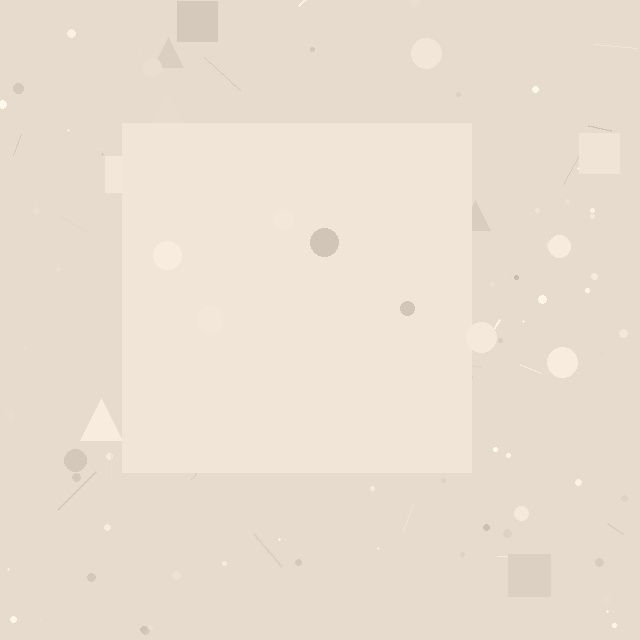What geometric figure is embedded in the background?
A square is embedded in the background.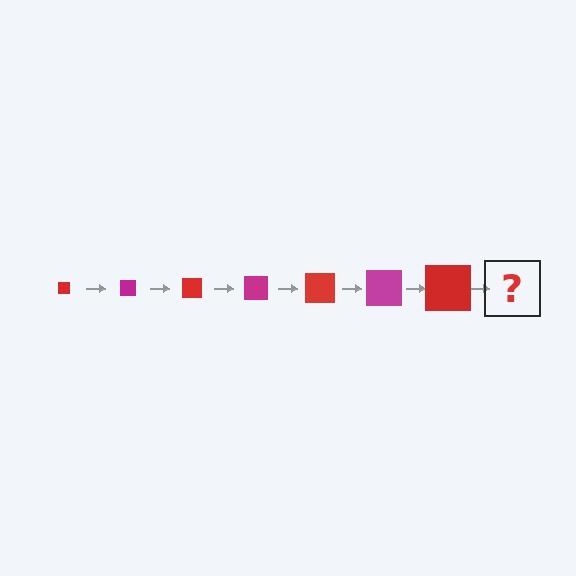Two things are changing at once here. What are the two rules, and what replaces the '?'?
The two rules are that the square grows larger each step and the color cycles through red and magenta. The '?' should be a magenta square, larger than the previous one.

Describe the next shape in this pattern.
It should be a magenta square, larger than the previous one.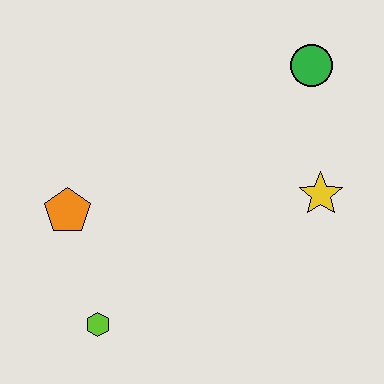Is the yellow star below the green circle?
Yes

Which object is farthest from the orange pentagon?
The green circle is farthest from the orange pentagon.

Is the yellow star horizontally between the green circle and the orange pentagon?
No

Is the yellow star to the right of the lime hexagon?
Yes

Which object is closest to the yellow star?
The green circle is closest to the yellow star.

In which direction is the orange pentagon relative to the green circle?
The orange pentagon is to the left of the green circle.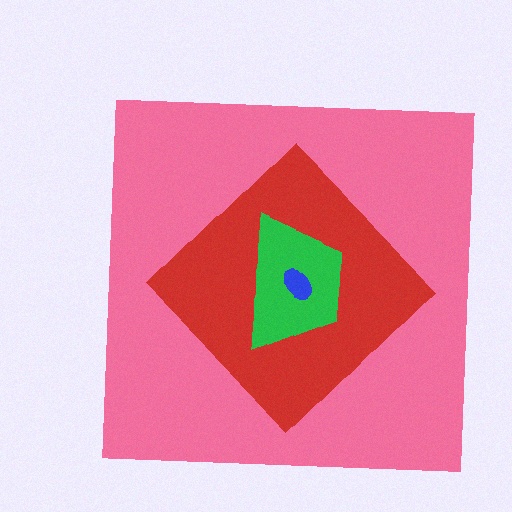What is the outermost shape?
The pink square.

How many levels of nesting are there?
4.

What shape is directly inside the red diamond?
The green trapezoid.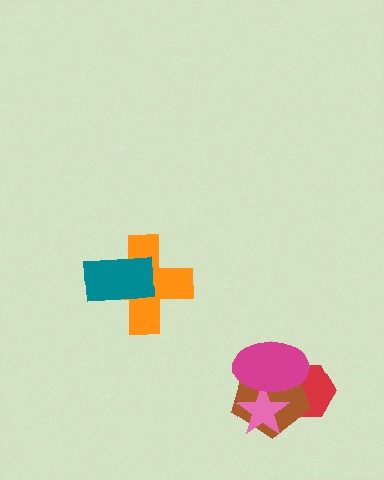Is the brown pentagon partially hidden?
Yes, it is partially covered by another shape.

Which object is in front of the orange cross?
The teal rectangle is in front of the orange cross.